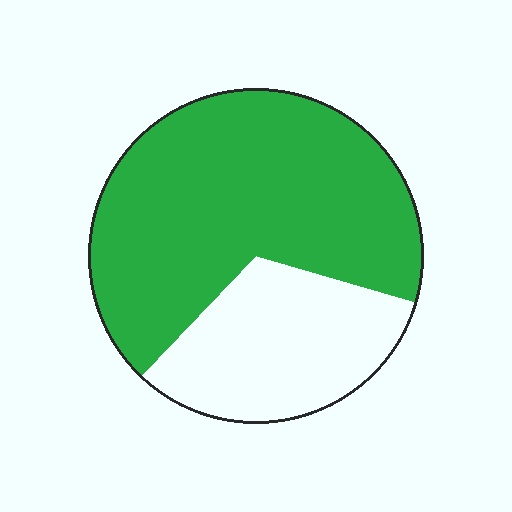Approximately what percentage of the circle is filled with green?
Approximately 65%.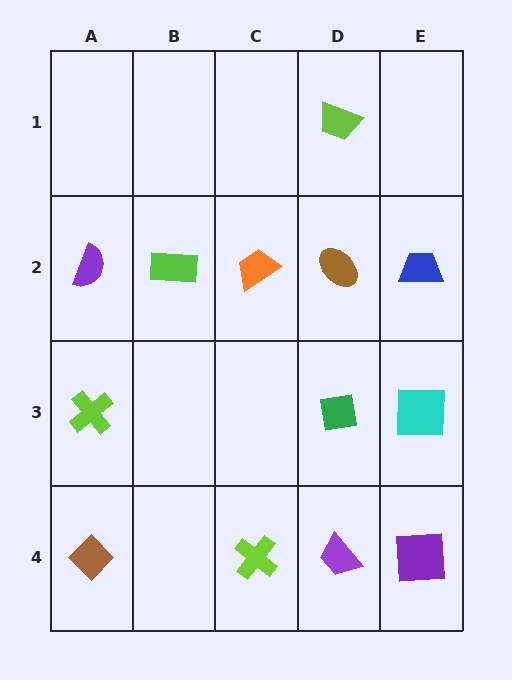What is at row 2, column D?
A brown ellipse.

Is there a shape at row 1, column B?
No, that cell is empty.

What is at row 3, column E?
A cyan square.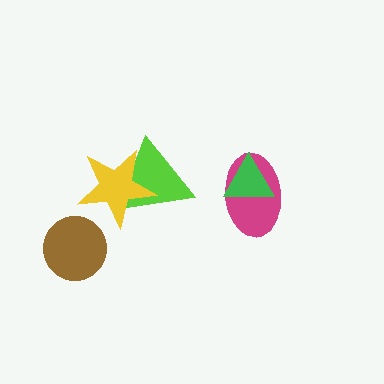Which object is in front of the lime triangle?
The yellow star is in front of the lime triangle.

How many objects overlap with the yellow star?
1 object overlaps with the yellow star.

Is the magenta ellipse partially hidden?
Yes, it is partially covered by another shape.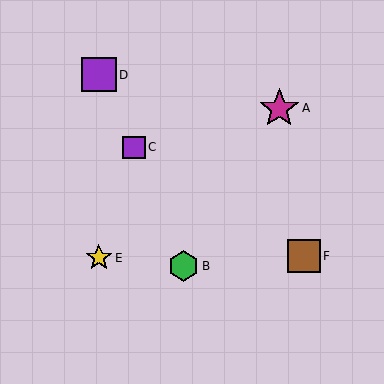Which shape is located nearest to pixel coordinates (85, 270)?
The yellow star (labeled E) at (99, 258) is nearest to that location.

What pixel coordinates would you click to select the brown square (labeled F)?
Click at (304, 256) to select the brown square F.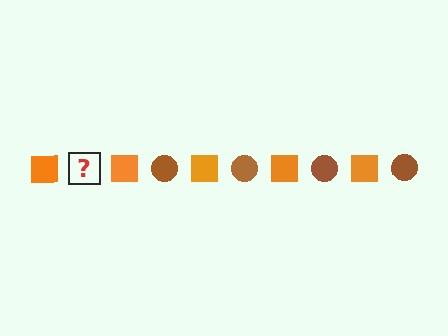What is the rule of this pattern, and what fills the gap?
The rule is that the pattern alternates between orange square and brown circle. The gap should be filled with a brown circle.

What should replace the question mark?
The question mark should be replaced with a brown circle.